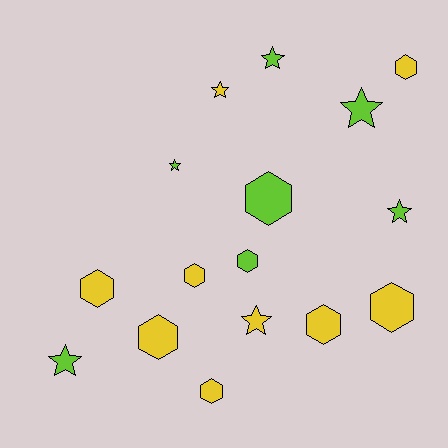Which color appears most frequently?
Yellow, with 9 objects.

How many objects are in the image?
There are 16 objects.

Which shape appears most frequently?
Hexagon, with 9 objects.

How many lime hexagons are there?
There are 2 lime hexagons.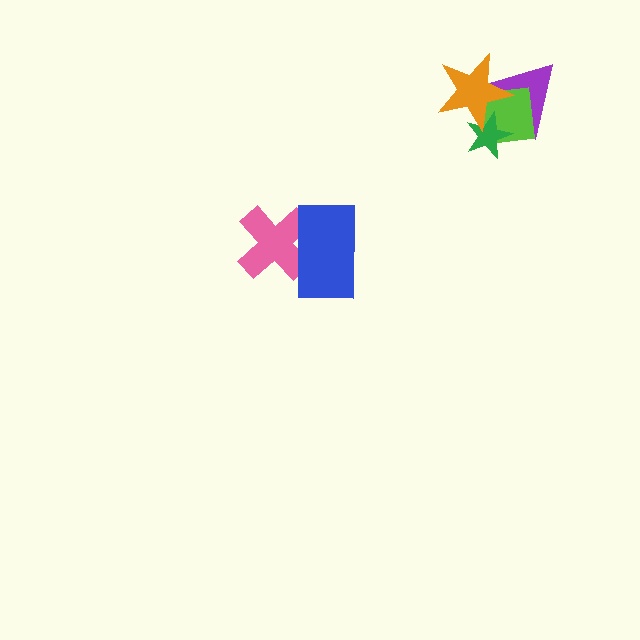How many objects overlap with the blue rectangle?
1 object overlaps with the blue rectangle.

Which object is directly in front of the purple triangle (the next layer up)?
The lime square is directly in front of the purple triangle.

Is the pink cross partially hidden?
Yes, it is partially covered by another shape.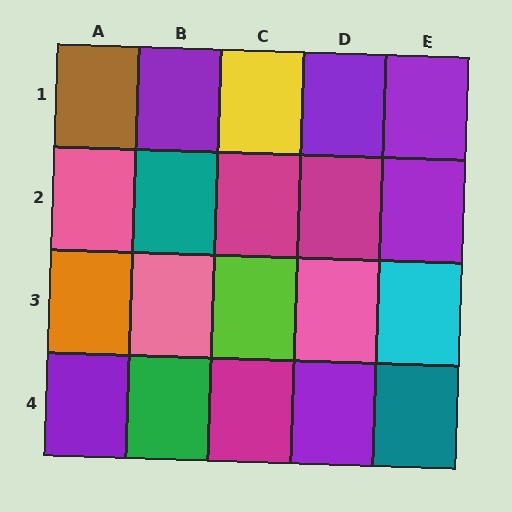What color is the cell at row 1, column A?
Brown.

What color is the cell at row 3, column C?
Lime.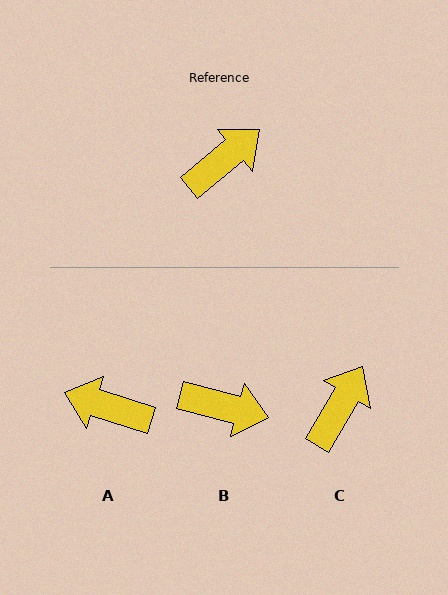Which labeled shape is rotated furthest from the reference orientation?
A, about 122 degrees away.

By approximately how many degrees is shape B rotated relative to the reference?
Approximately 54 degrees clockwise.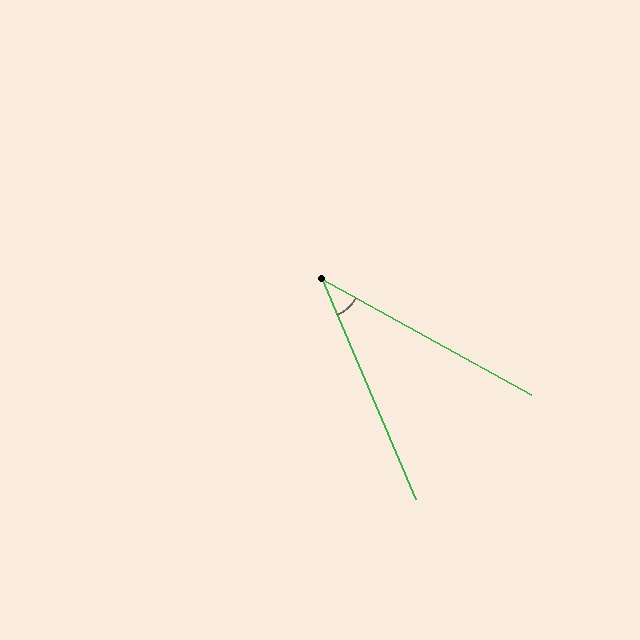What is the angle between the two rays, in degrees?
Approximately 38 degrees.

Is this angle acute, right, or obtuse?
It is acute.